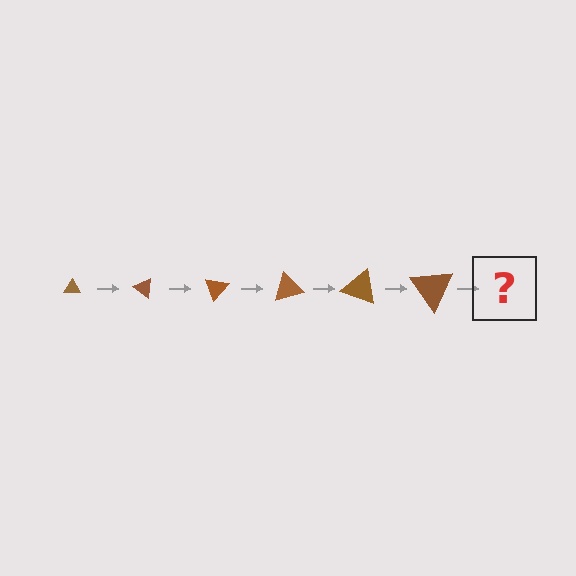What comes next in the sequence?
The next element should be a triangle, larger than the previous one and rotated 210 degrees from the start.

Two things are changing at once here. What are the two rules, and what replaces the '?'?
The two rules are that the triangle grows larger each step and it rotates 35 degrees each step. The '?' should be a triangle, larger than the previous one and rotated 210 degrees from the start.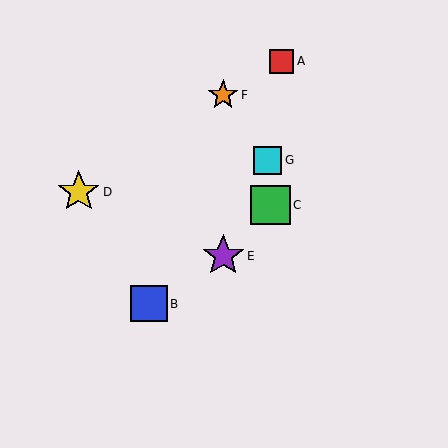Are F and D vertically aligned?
No, F is at x≈223 and D is at x≈79.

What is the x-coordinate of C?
Object C is at x≈271.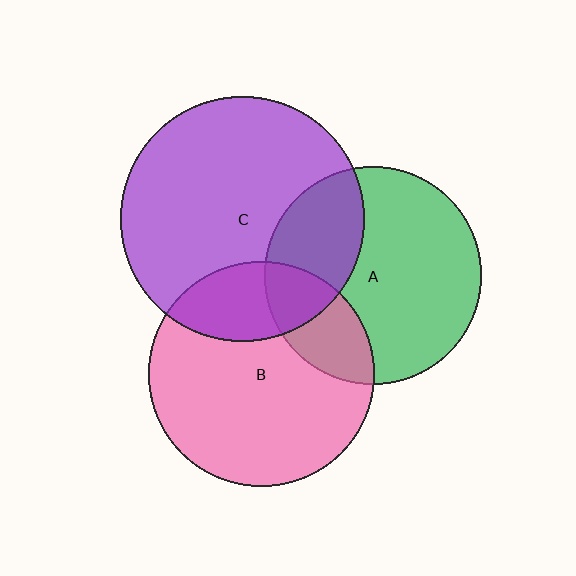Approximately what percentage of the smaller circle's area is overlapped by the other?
Approximately 25%.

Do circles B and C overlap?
Yes.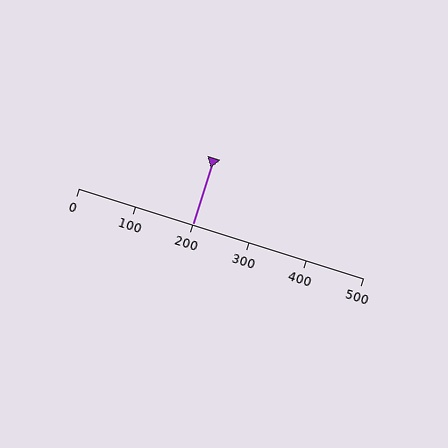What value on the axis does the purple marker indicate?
The marker indicates approximately 200.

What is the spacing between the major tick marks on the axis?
The major ticks are spaced 100 apart.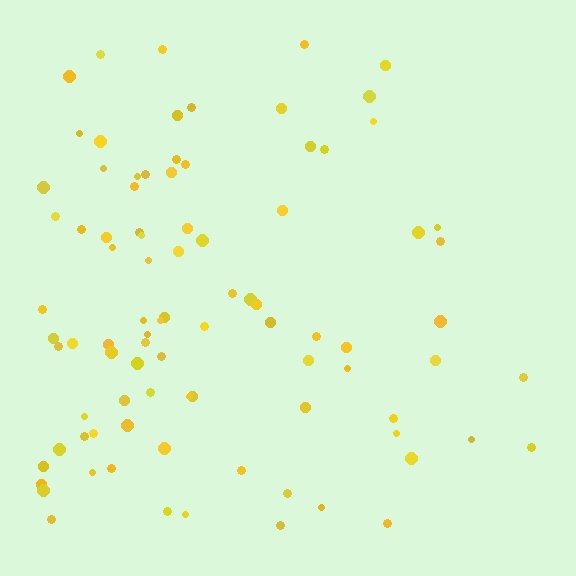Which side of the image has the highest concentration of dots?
The left.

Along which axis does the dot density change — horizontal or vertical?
Horizontal.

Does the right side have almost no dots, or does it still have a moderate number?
Still a moderate number, just noticeably fewer than the left.